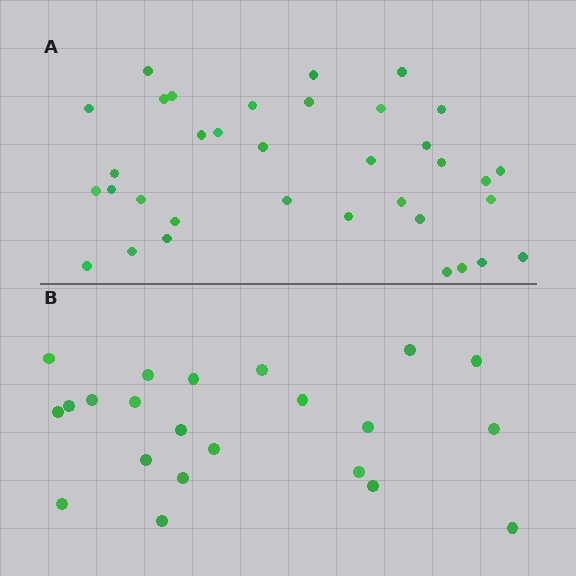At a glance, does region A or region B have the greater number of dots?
Region A (the top region) has more dots.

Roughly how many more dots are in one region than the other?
Region A has approximately 15 more dots than region B.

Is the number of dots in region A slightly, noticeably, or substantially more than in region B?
Region A has substantially more. The ratio is roughly 1.6 to 1.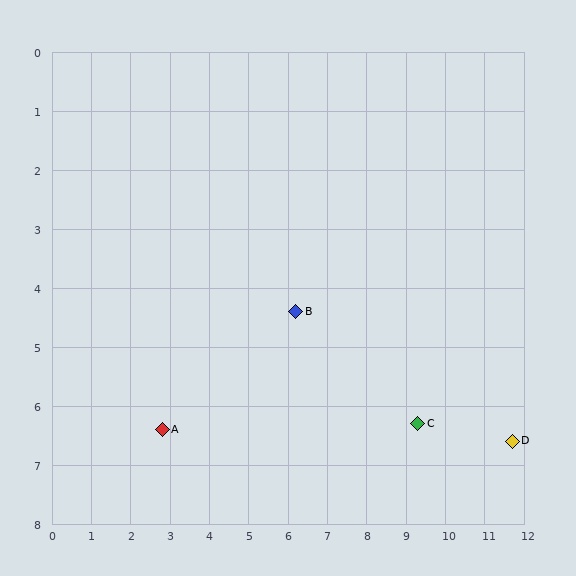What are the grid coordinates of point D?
Point D is at approximately (11.7, 6.6).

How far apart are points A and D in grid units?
Points A and D are about 8.9 grid units apart.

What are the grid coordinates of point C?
Point C is at approximately (9.3, 6.3).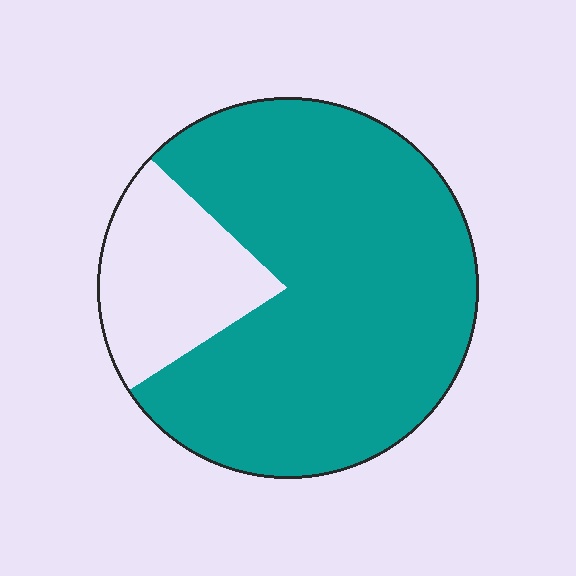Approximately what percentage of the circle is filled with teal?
Approximately 80%.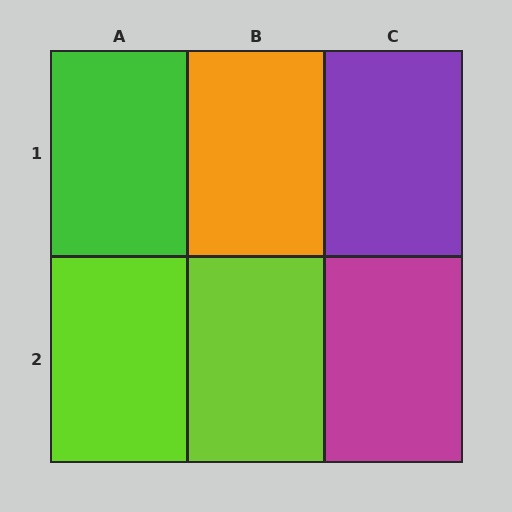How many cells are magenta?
1 cell is magenta.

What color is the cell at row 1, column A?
Green.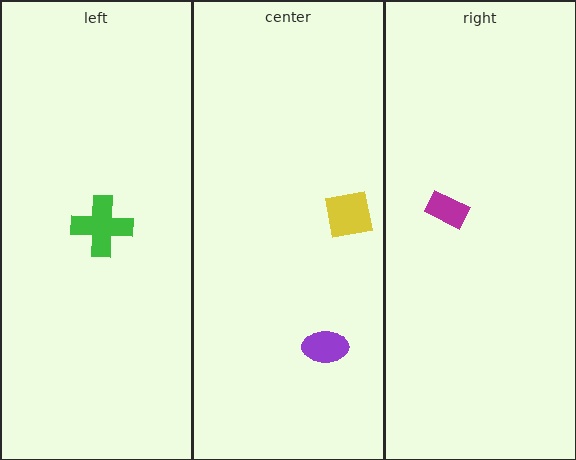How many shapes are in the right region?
1.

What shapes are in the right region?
The magenta rectangle.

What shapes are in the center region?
The yellow square, the purple ellipse.